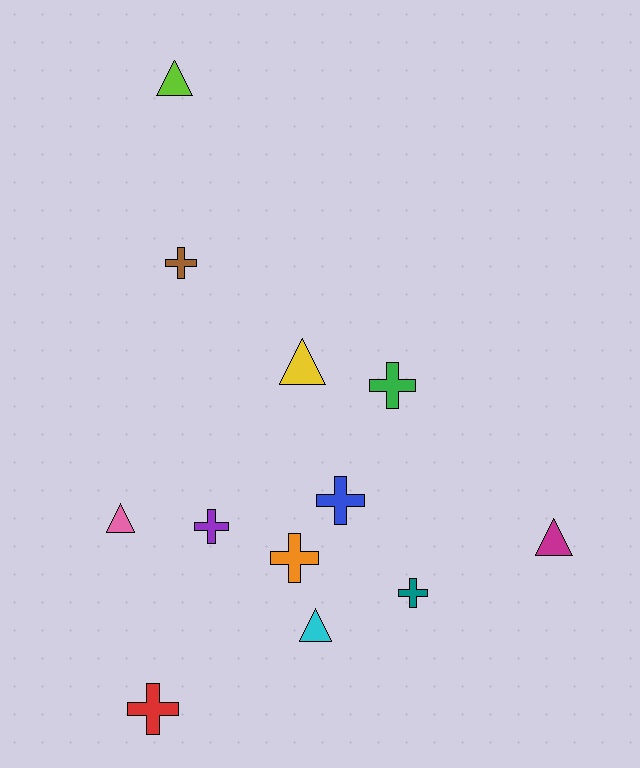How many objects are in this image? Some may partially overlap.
There are 12 objects.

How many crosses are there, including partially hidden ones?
There are 7 crosses.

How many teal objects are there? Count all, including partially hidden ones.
There is 1 teal object.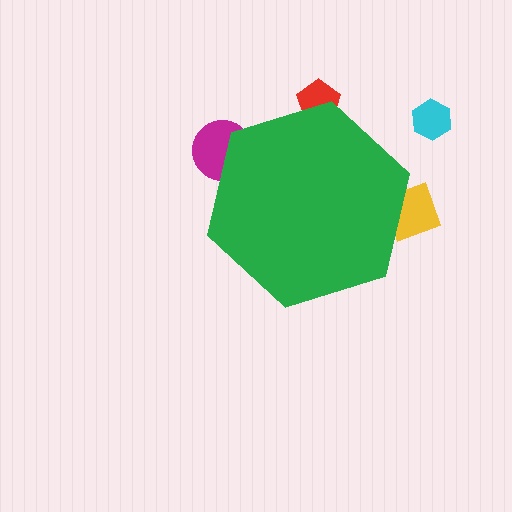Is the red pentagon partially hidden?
Yes, the red pentagon is partially hidden behind the green hexagon.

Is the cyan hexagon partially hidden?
No, the cyan hexagon is fully visible.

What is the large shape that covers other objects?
A green hexagon.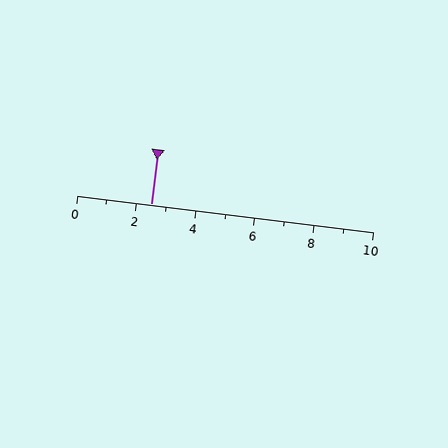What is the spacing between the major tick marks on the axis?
The major ticks are spaced 2 apart.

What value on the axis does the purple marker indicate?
The marker indicates approximately 2.5.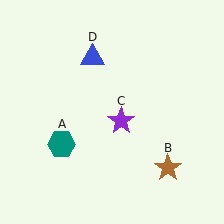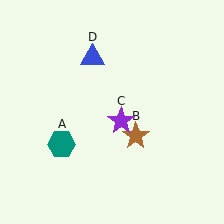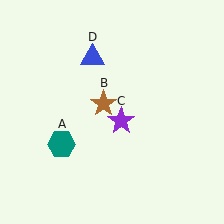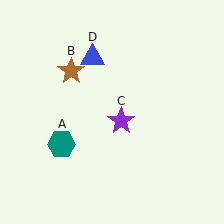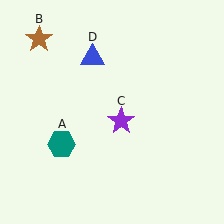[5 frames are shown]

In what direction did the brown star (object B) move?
The brown star (object B) moved up and to the left.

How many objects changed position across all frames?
1 object changed position: brown star (object B).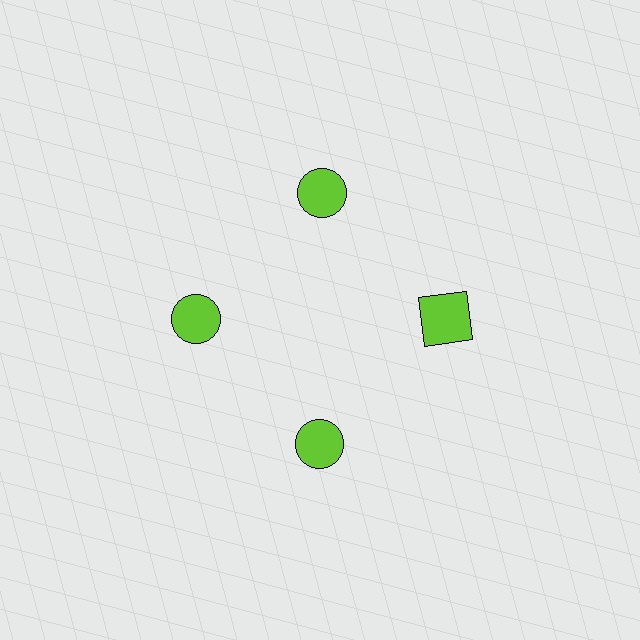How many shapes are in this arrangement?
There are 4 shapes arranged in a ring pattern.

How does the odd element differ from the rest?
It has a different shape: square instead of circle.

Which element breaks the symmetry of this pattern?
The lime square at roughly the 3 o'clock position breaks the symmetry. All other shapes are lime circles.